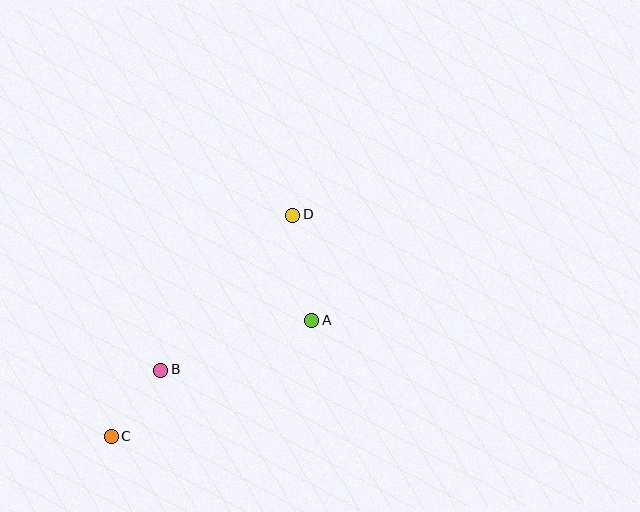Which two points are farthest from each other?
Points C and D are farthest from each other.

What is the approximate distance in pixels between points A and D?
The distance between A and D is approximately 107 pixels.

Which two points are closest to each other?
Points B and C are closest to each other.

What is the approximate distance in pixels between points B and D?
The distance between B and D is approximately 203 pixels.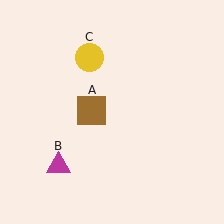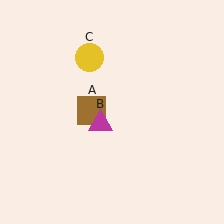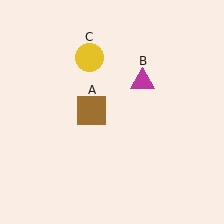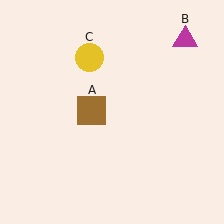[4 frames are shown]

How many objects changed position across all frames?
1 object changed position: magenta triangle (object B).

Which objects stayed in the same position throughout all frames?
Brown square (object A) and yellow circle (object C) remained stationary.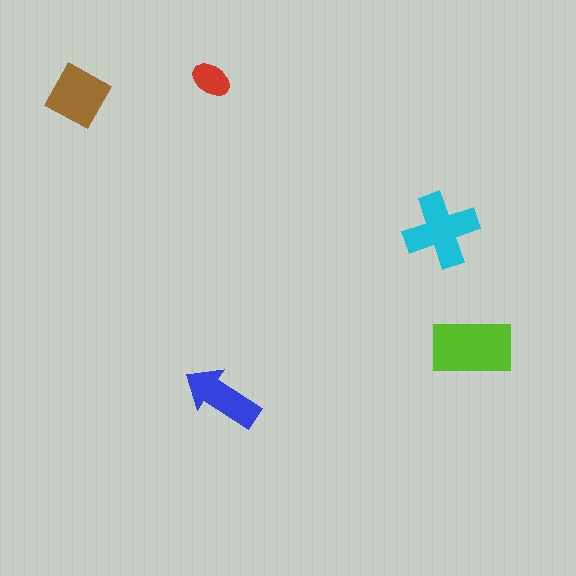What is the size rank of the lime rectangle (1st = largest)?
1st.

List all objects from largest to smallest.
The lime rectangle, the cyan cross, the brown square, the blue arrow, the red ellipse.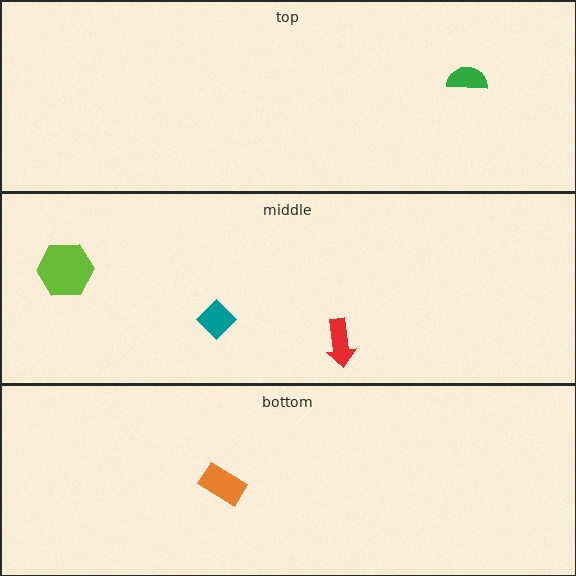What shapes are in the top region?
The green semicircle.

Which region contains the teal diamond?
The middle region.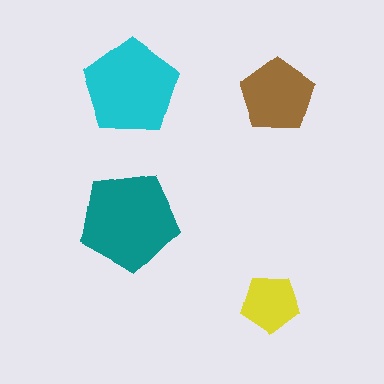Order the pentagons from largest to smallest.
the teal one, the cyan one, the brown one, the yellow one.